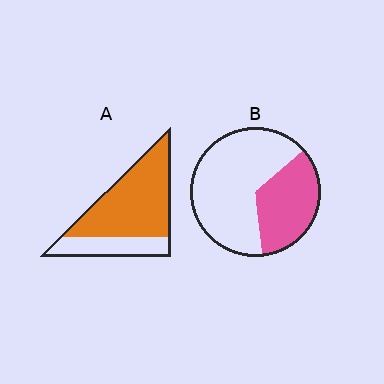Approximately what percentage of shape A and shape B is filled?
A is approximately 70% and B is approximately 35%.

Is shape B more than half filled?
No.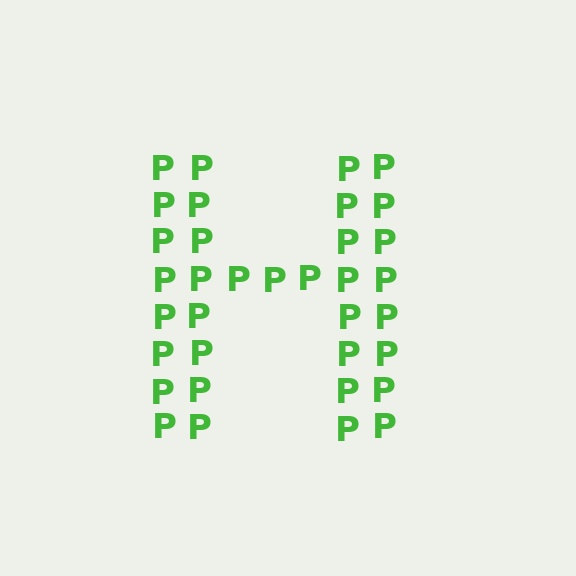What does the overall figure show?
The overall figure shows the letter H.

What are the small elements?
The small elements are letter P's.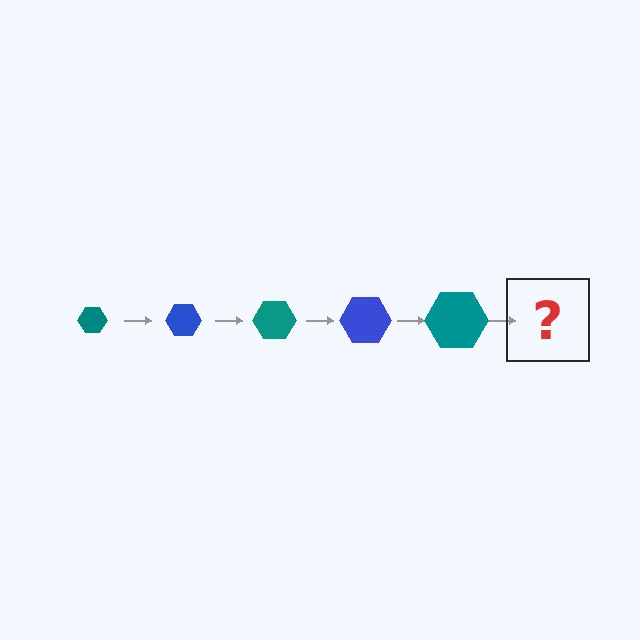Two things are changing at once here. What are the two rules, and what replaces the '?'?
The two rules are that the hexagon grows larger each step and the color cycles through teal and blue. The '?' should be a blue hexagon, larger than the previous one.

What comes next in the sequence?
The next element should be a blue hexagon, larger than the previous one.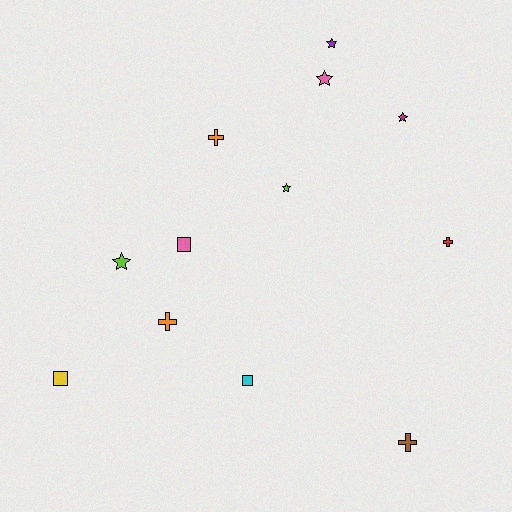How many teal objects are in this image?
There are no teal objects.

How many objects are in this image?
There are 12 objects.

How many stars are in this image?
There are 5 stars.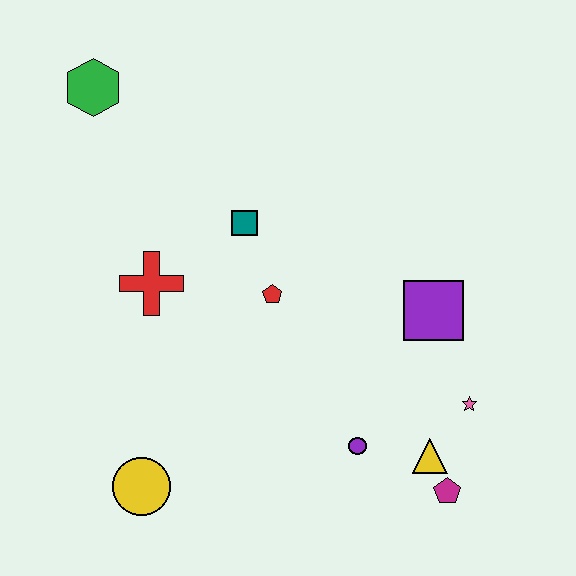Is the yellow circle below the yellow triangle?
Yes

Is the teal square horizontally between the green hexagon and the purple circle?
Yes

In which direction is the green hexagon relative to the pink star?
The green hexagon is to the left of the pink star.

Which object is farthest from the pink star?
The green hexagon is farthest from the pink star.